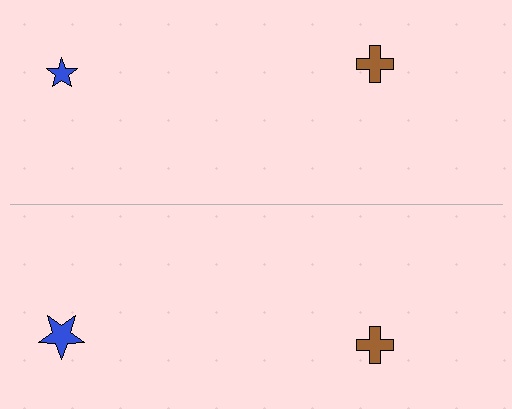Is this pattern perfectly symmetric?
No, the pattern is not perfectly symmetric. The blue star on the bottom side has a different size than its mirror counterpart.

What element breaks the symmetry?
The blue star on the bottom side has a different size than its mirror counterpart.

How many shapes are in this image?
There are 4 shapes in this image.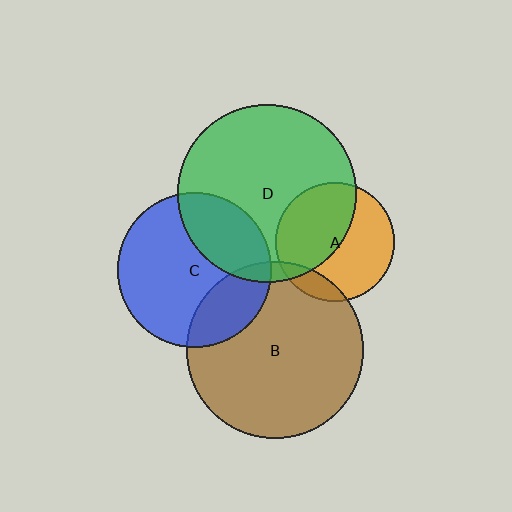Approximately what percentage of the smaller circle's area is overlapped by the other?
Approximately 30%.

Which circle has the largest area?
Circle D (green).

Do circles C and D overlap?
Yes.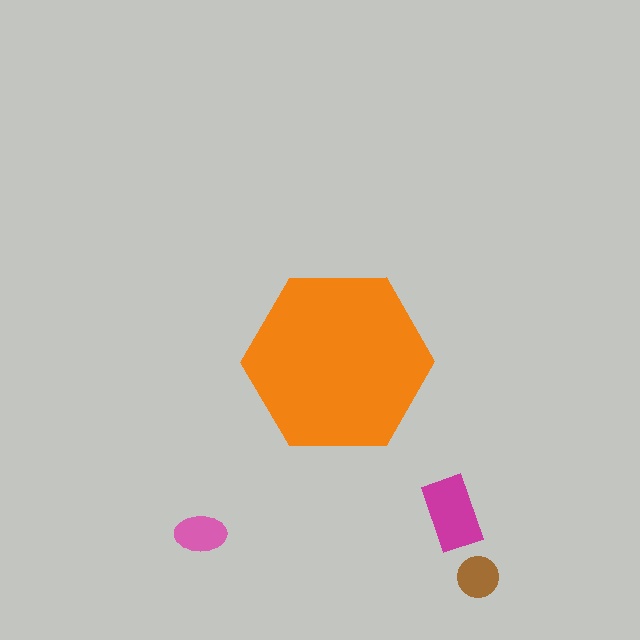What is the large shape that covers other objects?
An orange hexagon.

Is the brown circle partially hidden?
No, the brown circle is fully visible.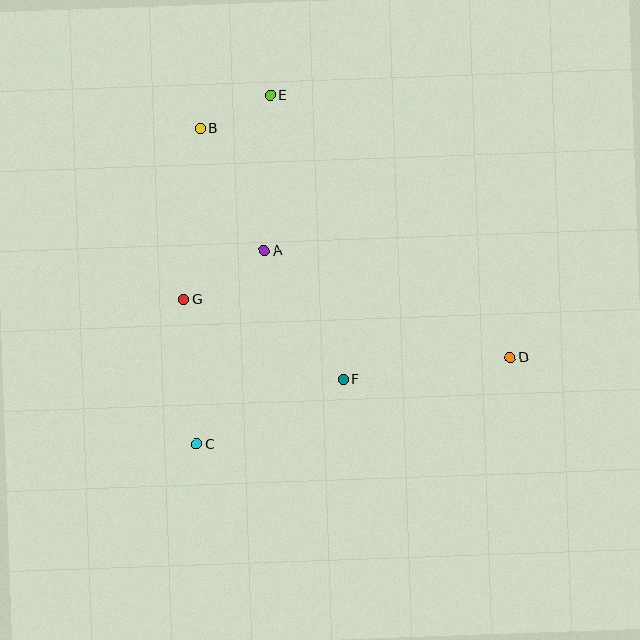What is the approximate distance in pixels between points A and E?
The distance between A and E is approximately 155 pixels.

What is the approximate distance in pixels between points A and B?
The distance between A and B is approximately 138 pixels.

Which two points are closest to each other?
Points B and E are closest to each other.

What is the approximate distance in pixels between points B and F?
The distance between B and F is approximately 289 pixels.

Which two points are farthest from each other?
Points B and D are farthest from each other.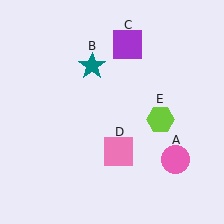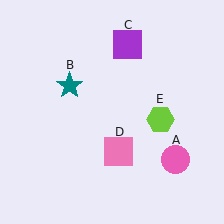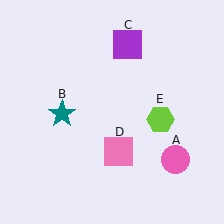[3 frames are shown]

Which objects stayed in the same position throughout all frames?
Pink circle (object A) and purple square (object C) and pink square (object D) and lime hexagon (object E) remained stationary.